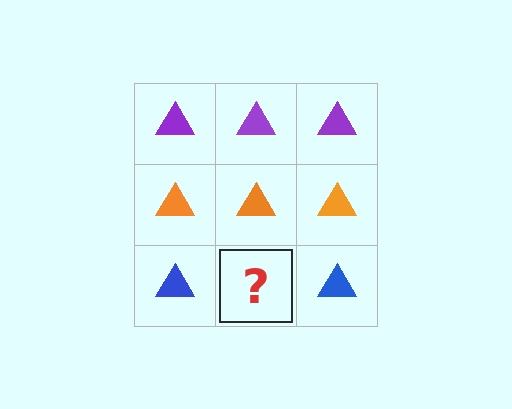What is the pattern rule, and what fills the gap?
The rule is that each row has a consistent color. The gap should be filled with a blue triangle.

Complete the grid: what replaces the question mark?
The question mark should be replaced with a blue triangle.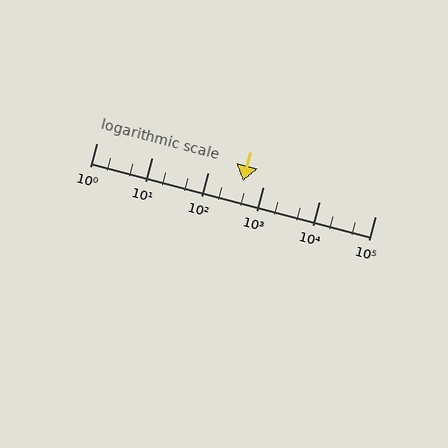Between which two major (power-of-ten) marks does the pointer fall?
The pointer is between 100 and 1000.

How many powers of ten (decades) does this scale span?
The scale spans 5 decades, from 1 to 100000.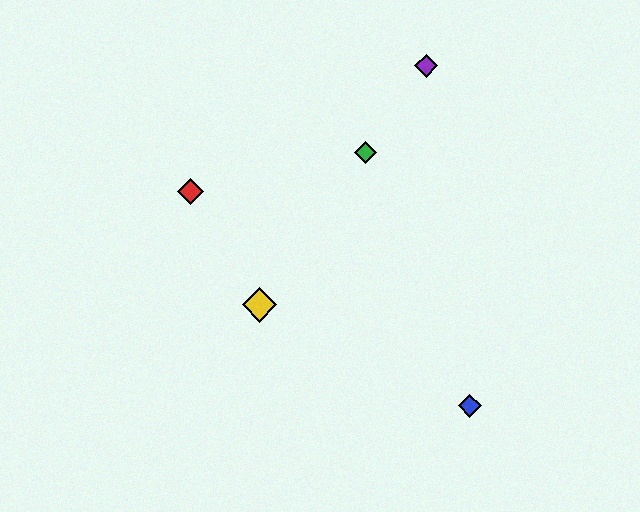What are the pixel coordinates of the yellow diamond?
The yellow diamond is at (260, 305).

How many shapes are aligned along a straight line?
3 shapes (the green diamond, the yellow diamond, the purple diamond) are aligned along a straight line.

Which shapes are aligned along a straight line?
The green diamond, the yellow diamond, the purple diamond are aligned along a straight line.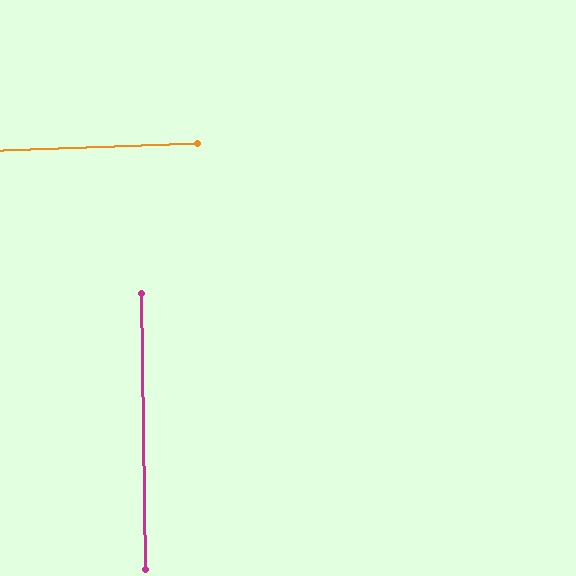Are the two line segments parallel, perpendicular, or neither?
Perpendicular — they meet at approximately 89°.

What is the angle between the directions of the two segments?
Approximately 89 degrees.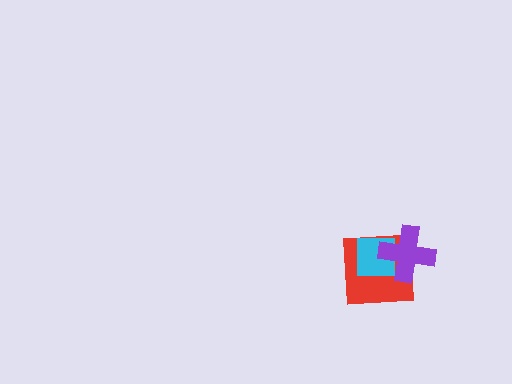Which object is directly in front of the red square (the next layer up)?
The cyan square is directly in front of the red square.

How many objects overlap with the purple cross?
2 objects overlap with the purple cross.